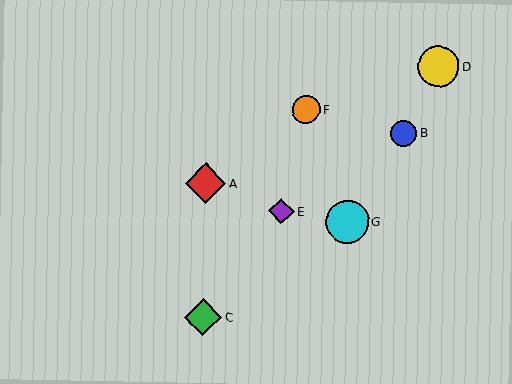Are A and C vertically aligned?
Yes, both are at x≈205.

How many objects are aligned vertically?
2 objects (A, C) are aligned vertically.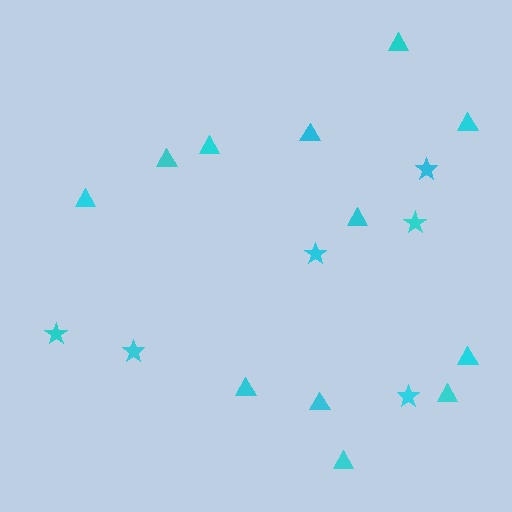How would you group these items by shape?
There are 2 groups: one group of stars (6) and one group of triangles (12).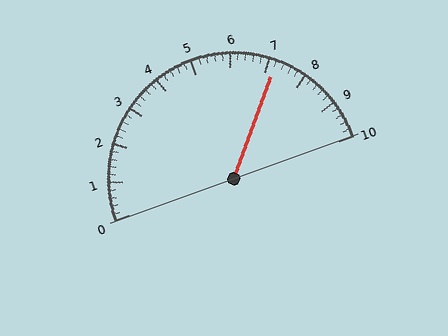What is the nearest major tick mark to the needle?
The nearest major tick mark is 7.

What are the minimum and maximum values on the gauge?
The gauge ranges from 0 to 10.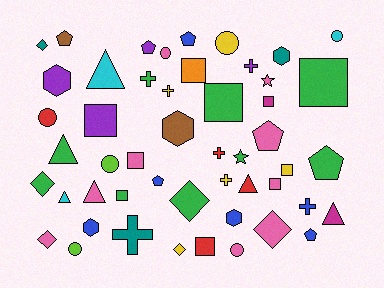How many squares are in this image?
There are 10 squares.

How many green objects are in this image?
There are 9 green objects.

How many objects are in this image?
There are 50 objects.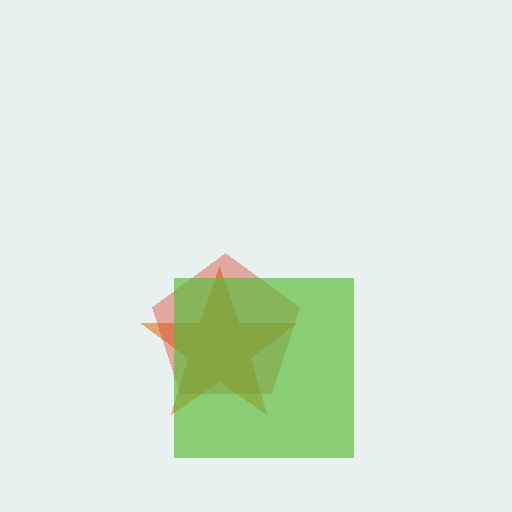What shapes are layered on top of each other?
The layered shapes are: an orange star, a red pentagon, a lime square.